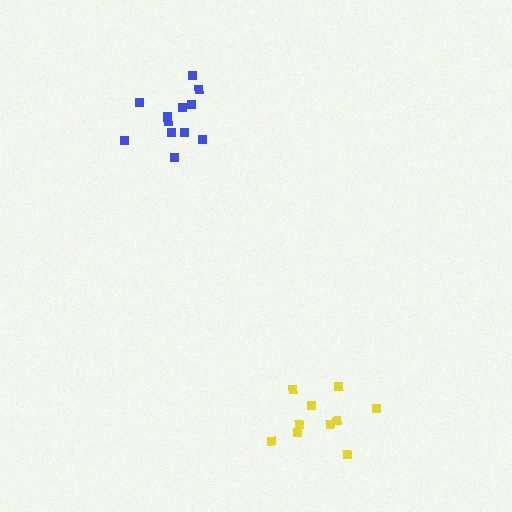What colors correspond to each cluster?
The clusters are colored: blue, yellow.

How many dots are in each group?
Group 1: 12 dots, Group 2: 10 dots (22 total).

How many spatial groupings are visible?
There are 2 spatial groupings.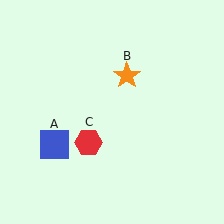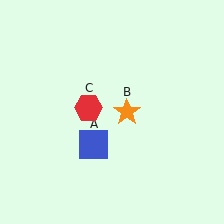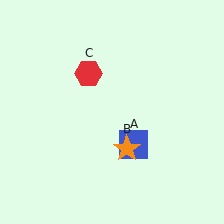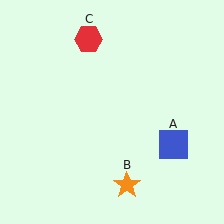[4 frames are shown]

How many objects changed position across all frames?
3 objects changed position: blue square (object A), orange star (object B), red hexagon (object C).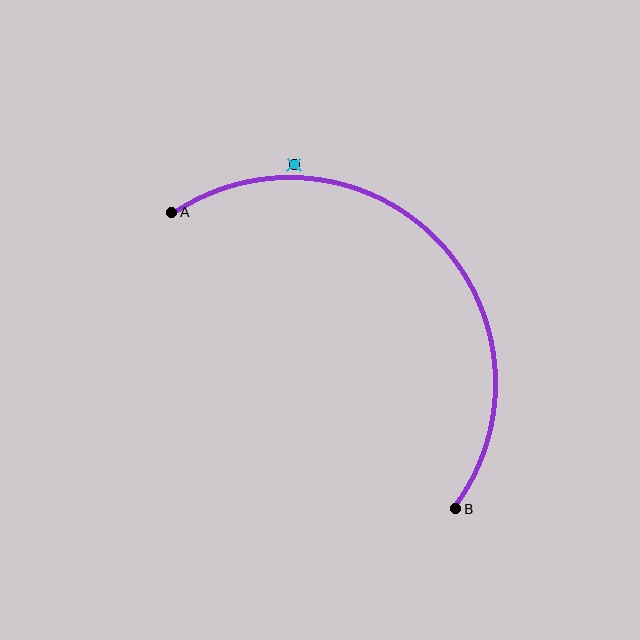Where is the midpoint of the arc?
The arc midpoint is the point on the curve farthest from the straight line joining A and B. It sits above and to the right of that line.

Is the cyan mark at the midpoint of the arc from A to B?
No — the cyan mark does not lie on the arc at all. It sits slightly outside the curve.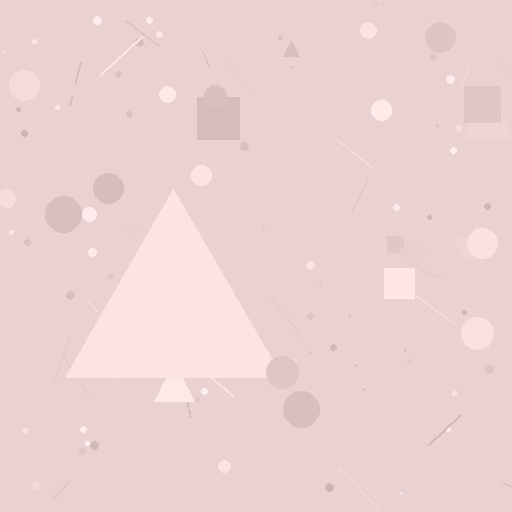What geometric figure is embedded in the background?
A triangle is embedded in the background.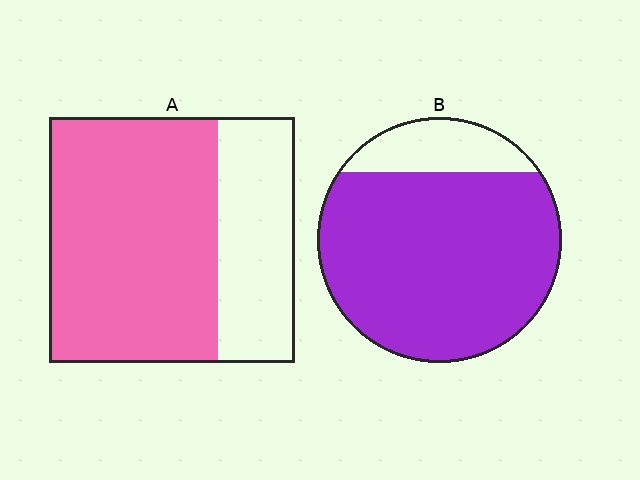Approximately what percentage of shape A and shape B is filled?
A is approximately 70% and B is approximately 85%.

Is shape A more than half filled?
Yes.